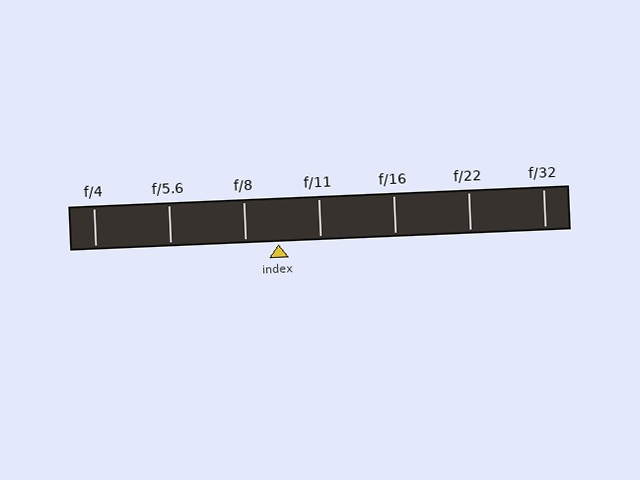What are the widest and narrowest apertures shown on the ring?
The widest aperture shown is f/4 and the narrowest is f/32.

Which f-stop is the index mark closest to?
The index mark is closest to f/8.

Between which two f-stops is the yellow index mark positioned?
The index mark is between f/8 and f/11.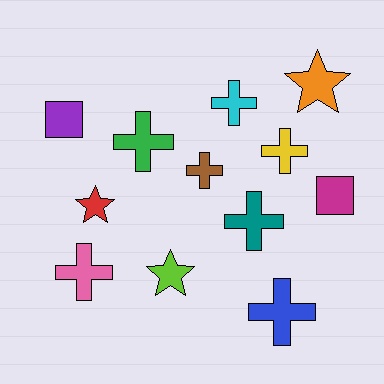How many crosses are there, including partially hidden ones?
There are 7 crosses.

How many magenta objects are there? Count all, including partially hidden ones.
There is 1 magenta object.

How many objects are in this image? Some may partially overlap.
There are 12 objects.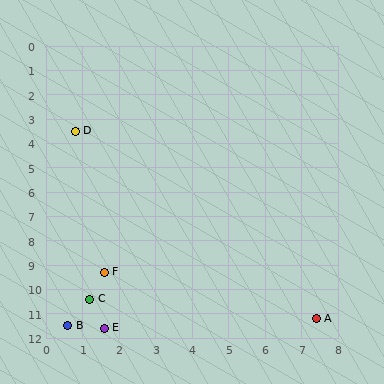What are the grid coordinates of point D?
Point D is at approximately (0.8, 3.5).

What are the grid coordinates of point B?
Point B is at approximately (0.6, 11.5).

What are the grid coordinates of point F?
Point F is at approximately (1.6, 9.3).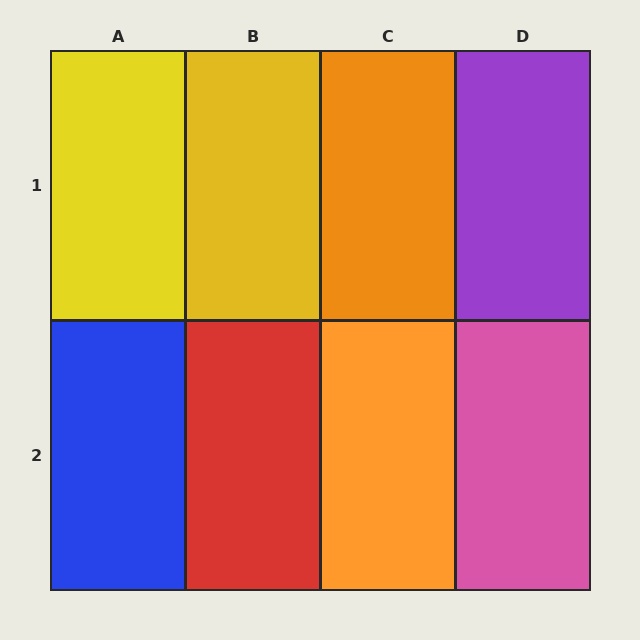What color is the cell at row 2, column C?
Orange.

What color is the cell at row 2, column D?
Pink.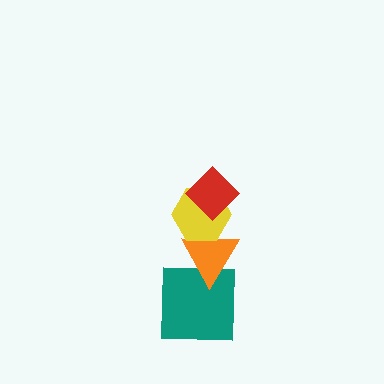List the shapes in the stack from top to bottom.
From top to bottom: the red diamond, the yellow hexagon, the orange triangle, the teal square.